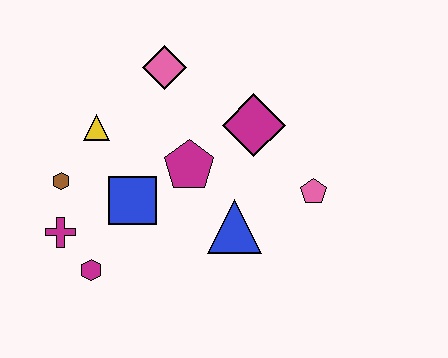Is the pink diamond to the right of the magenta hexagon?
Yes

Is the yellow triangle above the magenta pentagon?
Yes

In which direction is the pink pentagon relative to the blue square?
The pink pentagon is to the right of the blue square.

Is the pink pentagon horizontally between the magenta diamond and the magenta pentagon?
No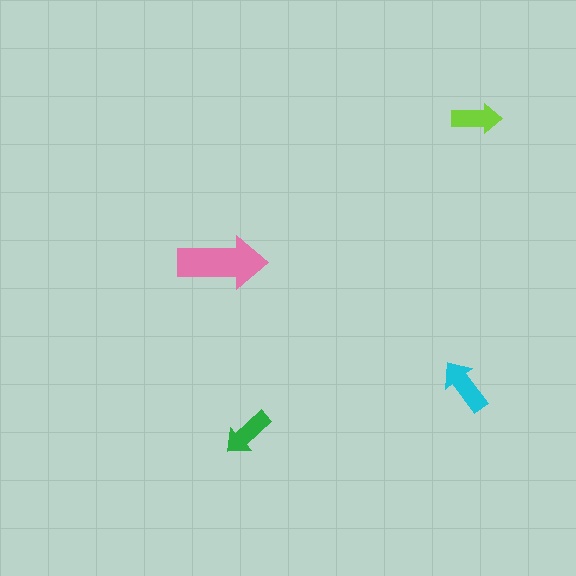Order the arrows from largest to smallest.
the pink one, the cyan one, the green one, the lime one.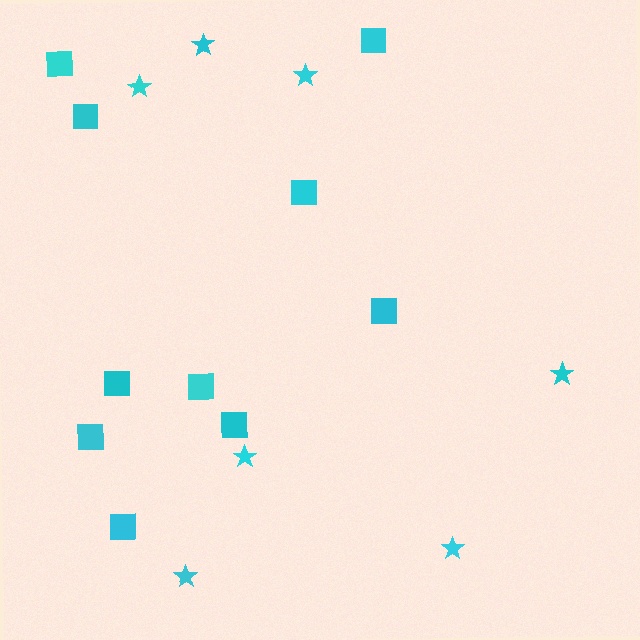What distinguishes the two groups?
There are 2 groups: one group of squares (10) and one group of stars (7).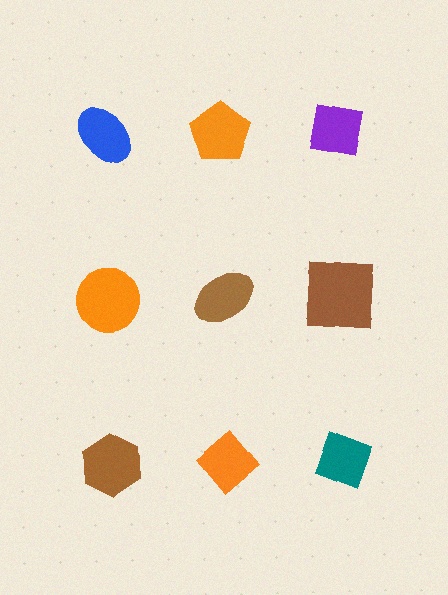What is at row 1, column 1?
A blue ellipse.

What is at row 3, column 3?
A teal diamond.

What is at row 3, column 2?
An orange diamond.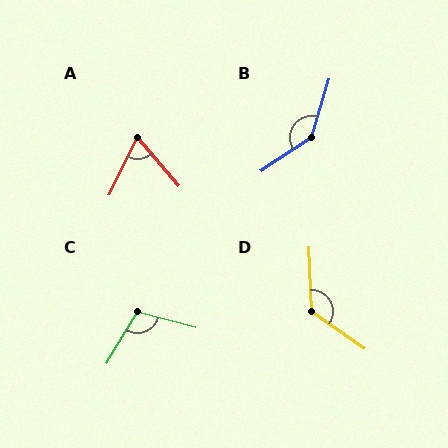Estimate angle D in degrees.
Approximately 127 degrees.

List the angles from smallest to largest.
A (67°), C (106°), D (127°), B (141°).